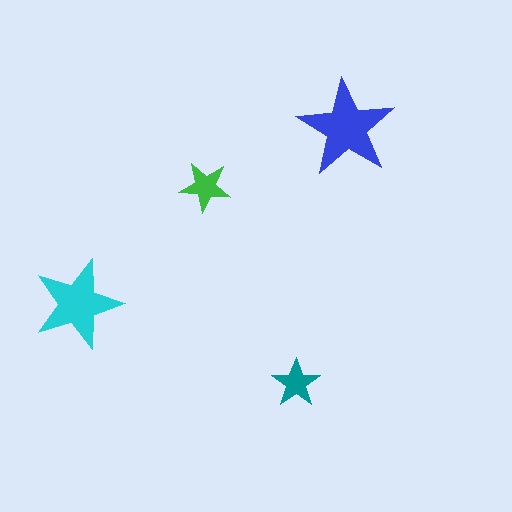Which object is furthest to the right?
The blue star is rightmost.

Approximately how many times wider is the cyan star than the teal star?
About 2 times wider.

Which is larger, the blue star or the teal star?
The blue one.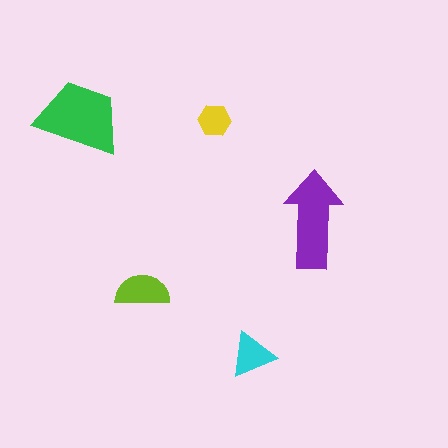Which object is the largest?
The green trapezoid.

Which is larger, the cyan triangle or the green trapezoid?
The green trapezoid.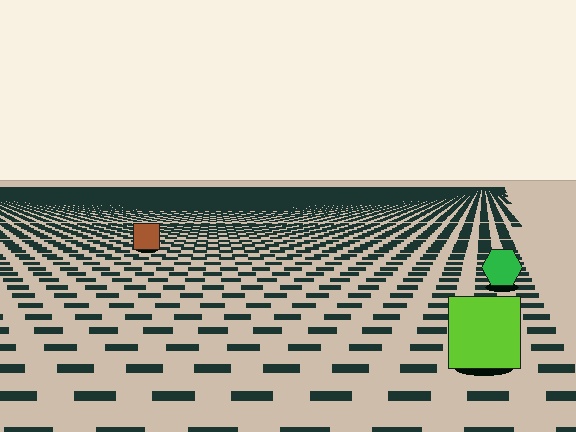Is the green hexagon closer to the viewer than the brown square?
Yes. The green hexagon is closer — you can tell from the texture gradient: the ground texture is coarser near it.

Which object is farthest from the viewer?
The brown square is farthest from the viewer. It appears smaller and the ground texture around it is denser.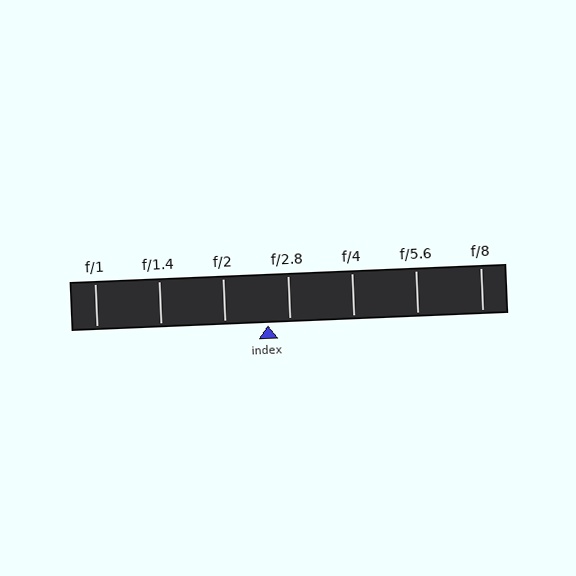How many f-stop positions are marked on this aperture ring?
There are 7 f-stop positions marked.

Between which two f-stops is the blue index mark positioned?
The index mark is between f/2 and f/2.8.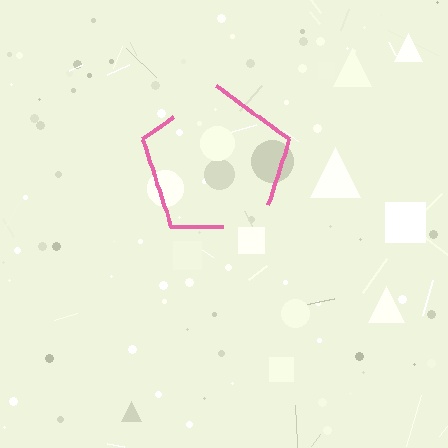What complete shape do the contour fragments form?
The contour fragments form a pentagon.